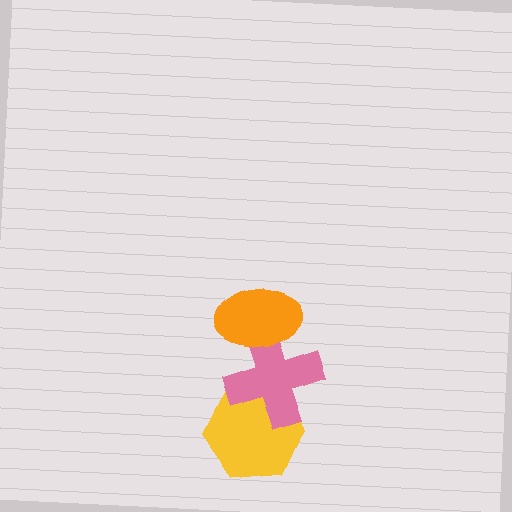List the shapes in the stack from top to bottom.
From top to bottom: the orange ellipse, the pink cross, the yellow hexagon.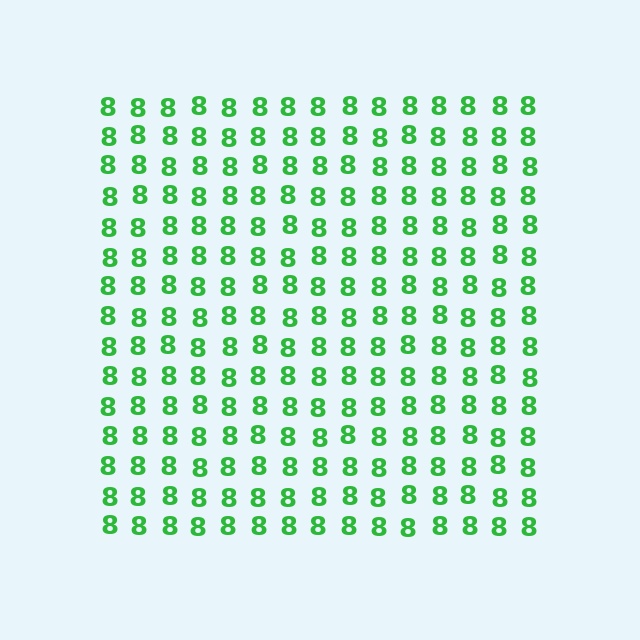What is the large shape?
The large shape is a square.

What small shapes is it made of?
It is made of small digit 8's.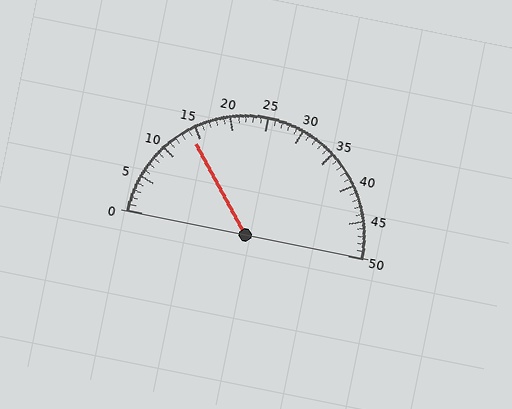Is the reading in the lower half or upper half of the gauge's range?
The reading is in the lower half of the range (0 to 50).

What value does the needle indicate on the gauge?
The needle indicates approximately 14.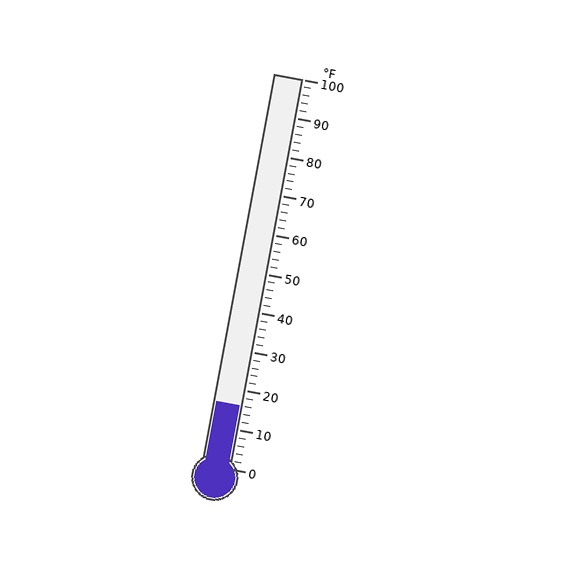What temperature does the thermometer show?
The thermometer shows approximately 16°F.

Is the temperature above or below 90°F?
The temperature is below 90°F.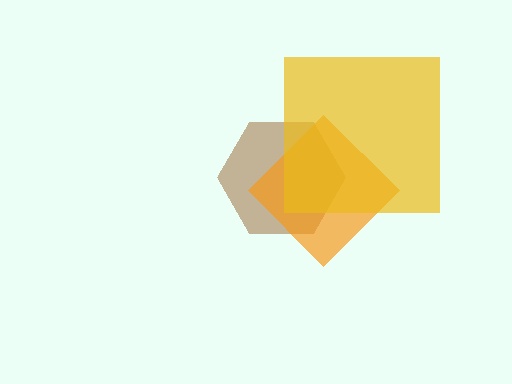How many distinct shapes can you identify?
There are 3 distinct shapes: a brown hexagon, an orange diamond, a yellow square.